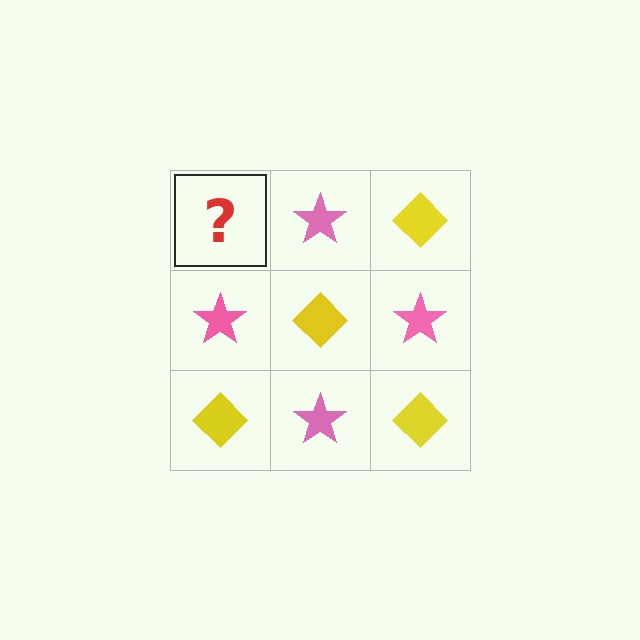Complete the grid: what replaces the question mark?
The question mark should be replaced with a yellow diamond.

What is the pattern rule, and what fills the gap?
The rule is that it alternates yellow diamond and pink star in a checkerboard pattern. The gap should be filled with a yellow diamond.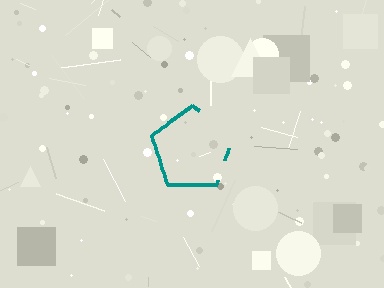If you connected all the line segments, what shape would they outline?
They would outline a pentagon.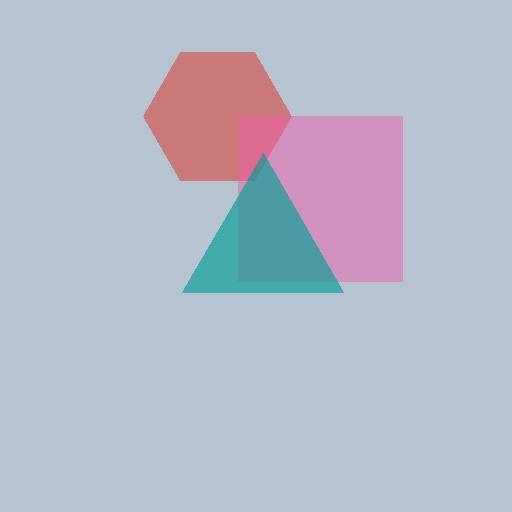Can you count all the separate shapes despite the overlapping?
Yes, there are 3 separate shapes.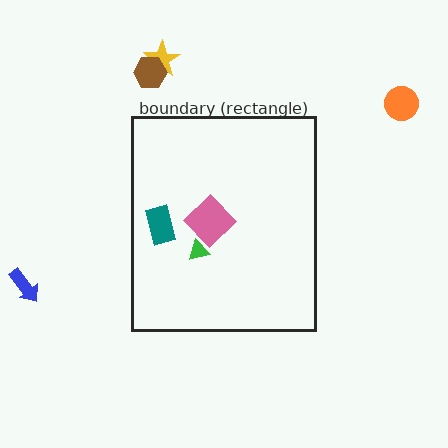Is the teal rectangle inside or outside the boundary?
Inside.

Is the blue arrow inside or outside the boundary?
Outside.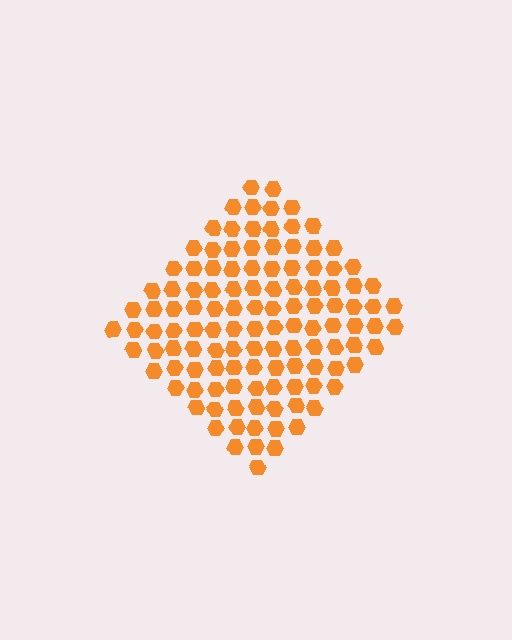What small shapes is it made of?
It is made of small hexagons.